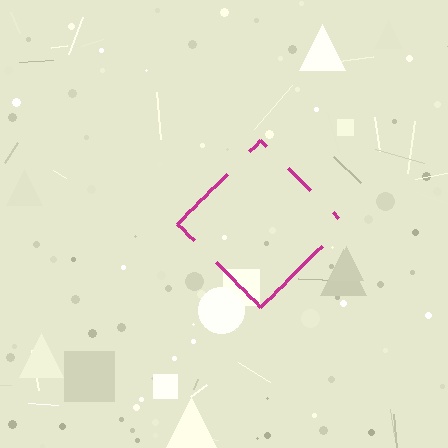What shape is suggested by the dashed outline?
The dashed outline suggests a diamond.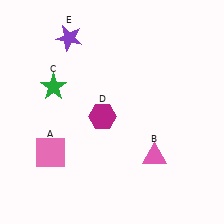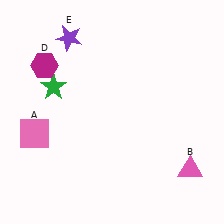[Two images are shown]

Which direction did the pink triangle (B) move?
The pink triangle (B) moved right.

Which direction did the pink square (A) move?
The pink square (A) moved up.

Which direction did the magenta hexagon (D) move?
The magenta hexagon (D) moved left.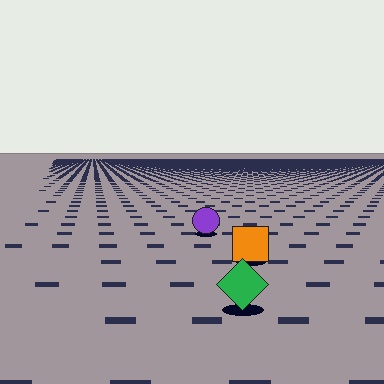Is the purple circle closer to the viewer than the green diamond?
No. The green diamond is closer — you can tell from the texture gradient: the ground texture is coarser near it.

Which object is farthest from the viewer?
The purple circle is farthest from the viewer. It appears smaller and the ground texture around it is denser.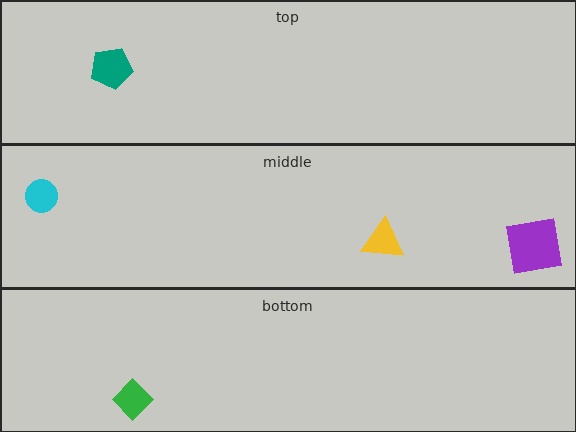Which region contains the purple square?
The middle region.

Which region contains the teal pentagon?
The top region.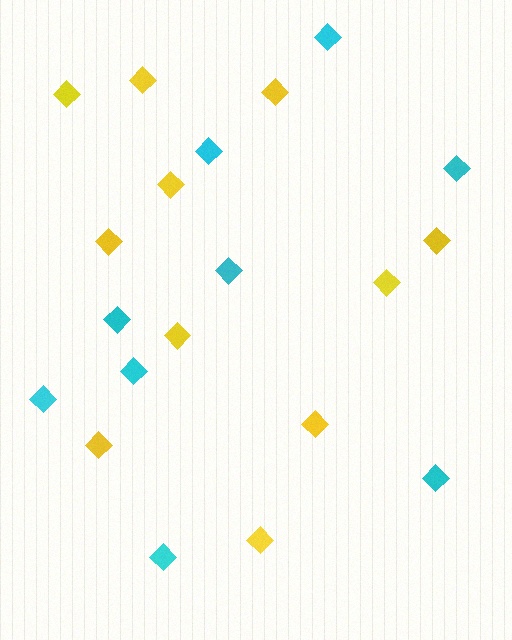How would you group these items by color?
There are 2 groups: one group of yellow diamonds (11) and one group of cyan diamonds (9).